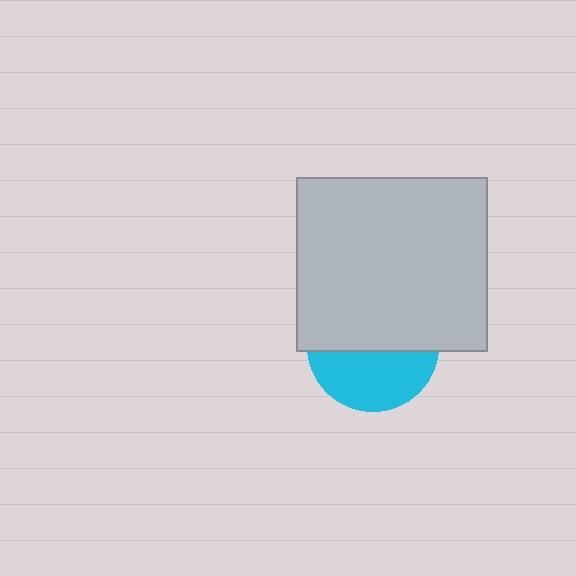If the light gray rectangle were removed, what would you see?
You would see the complete cyan circle.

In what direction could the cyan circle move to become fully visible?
The cyan circle could move down. That would shift it out from behind the light gray rectangle entirely.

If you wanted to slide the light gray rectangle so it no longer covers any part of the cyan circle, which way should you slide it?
Slide it up — that is the most direct way to separate the two shapes.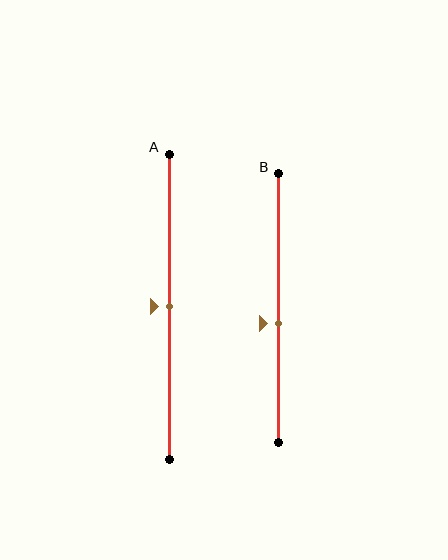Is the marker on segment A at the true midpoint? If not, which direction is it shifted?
Yes, the marker on segment A is at the true midpoint.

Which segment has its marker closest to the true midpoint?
Segment A has its marker closest to the true midpoint.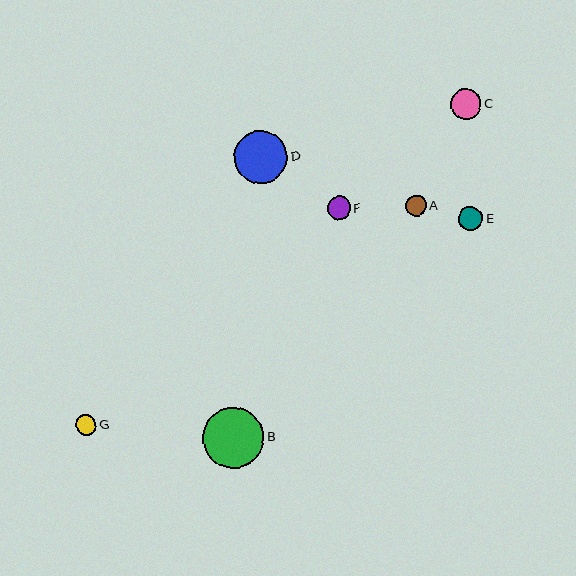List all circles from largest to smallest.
From largest to smallest: B, D, C, E, F, A, G.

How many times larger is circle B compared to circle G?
Circle B is approximately 3.0 times the size of circle G.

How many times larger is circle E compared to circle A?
Circle E is approximately 1.1 times the size of circle A.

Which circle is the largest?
Circle B is the largest with a size of approximately 61 pixels.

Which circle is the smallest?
Circle G is the smallest with a size of approximately 20 pixels.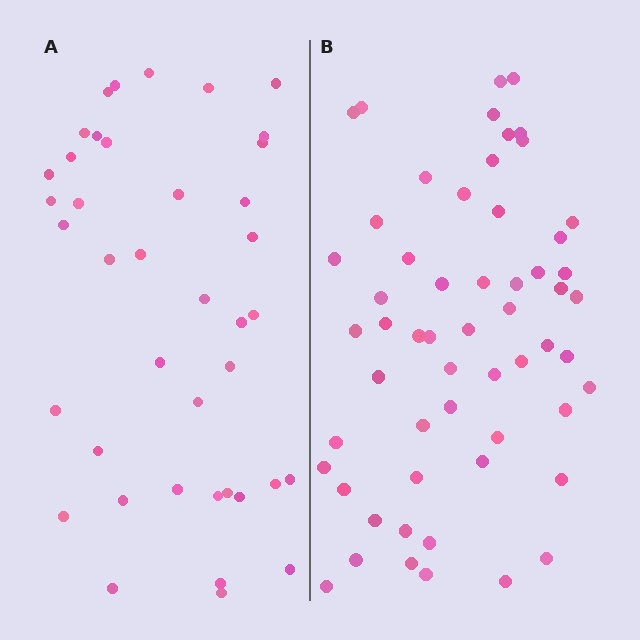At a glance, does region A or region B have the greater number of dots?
Region B (the right region) has more dots.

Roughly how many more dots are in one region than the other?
Region B has approximately 15 more dots than region A.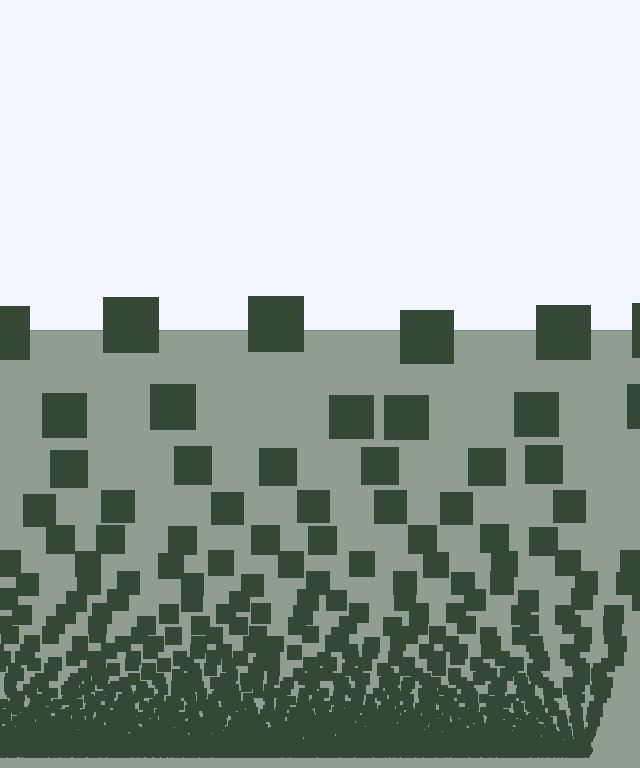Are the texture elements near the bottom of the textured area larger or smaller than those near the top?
Smaller. The gradient is inverted — elements near the bottom are smaller and denser.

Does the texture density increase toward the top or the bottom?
Density increases toward the bottom.